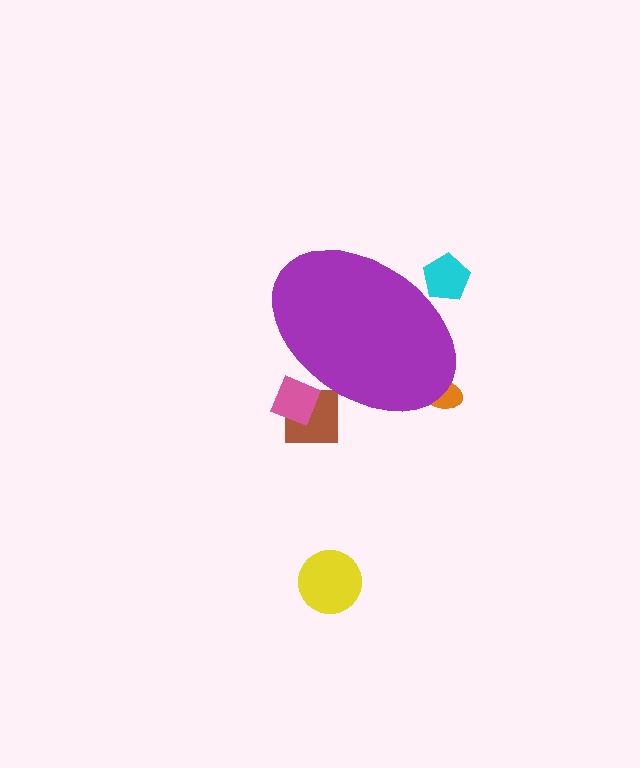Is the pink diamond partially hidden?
Yes, the pink diamond is partially hidden behind the purple ellipse.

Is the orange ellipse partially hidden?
Yes, the orange ellipse is partially hidden behind the purple ellipse.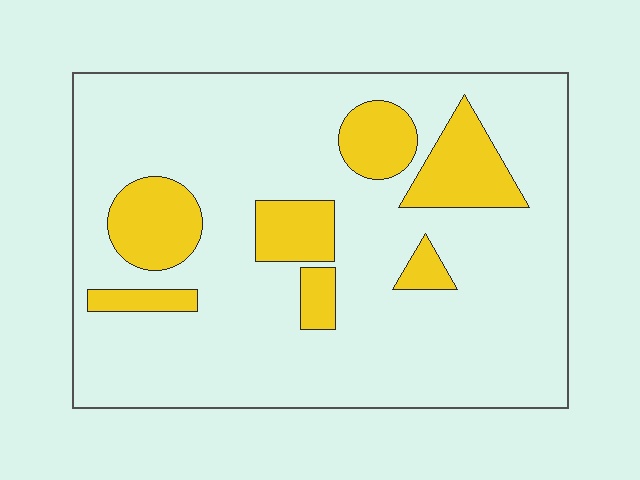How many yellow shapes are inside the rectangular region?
7.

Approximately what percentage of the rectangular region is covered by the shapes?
Approximately 20%.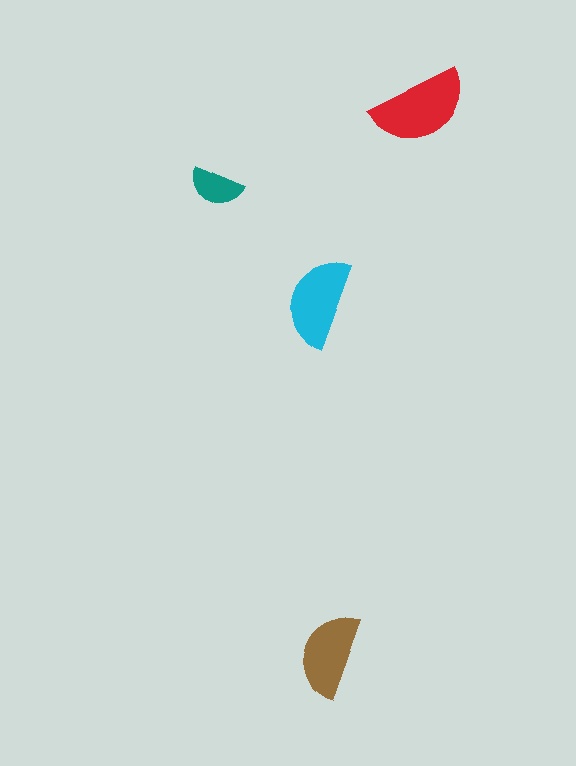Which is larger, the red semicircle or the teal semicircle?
The red one.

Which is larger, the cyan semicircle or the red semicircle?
The red one.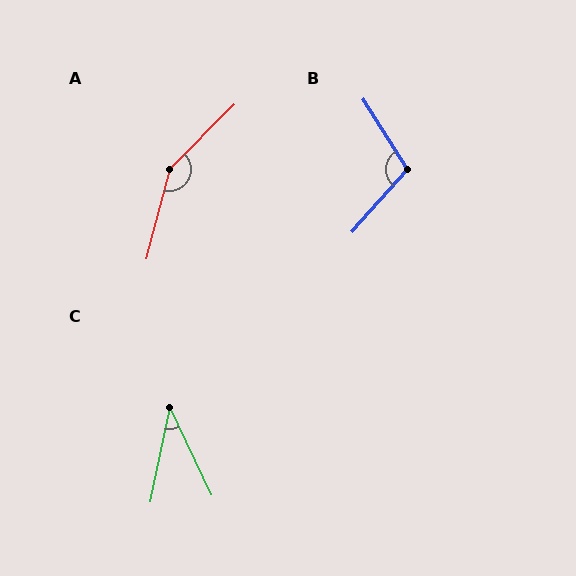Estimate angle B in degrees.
Approximately 106 degrees.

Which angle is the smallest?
C, at approximately 38 degrees.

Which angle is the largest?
A, at approximately 150 degrees.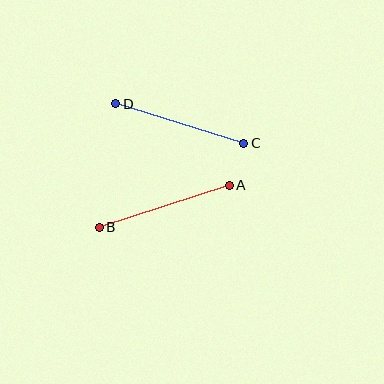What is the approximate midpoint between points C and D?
The midpoint is at approximately (180, 124) pixels.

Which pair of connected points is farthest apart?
Points A and B are farthest apart.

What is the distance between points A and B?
The distance is approximately 136 pixels.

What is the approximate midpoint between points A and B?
The midpoint is at approximately (164, 206) pixels.